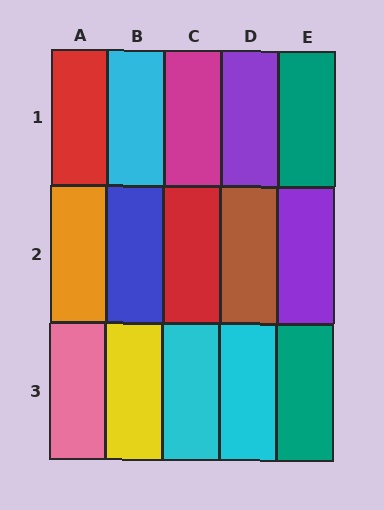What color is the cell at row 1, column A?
Red.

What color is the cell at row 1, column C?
Magenta.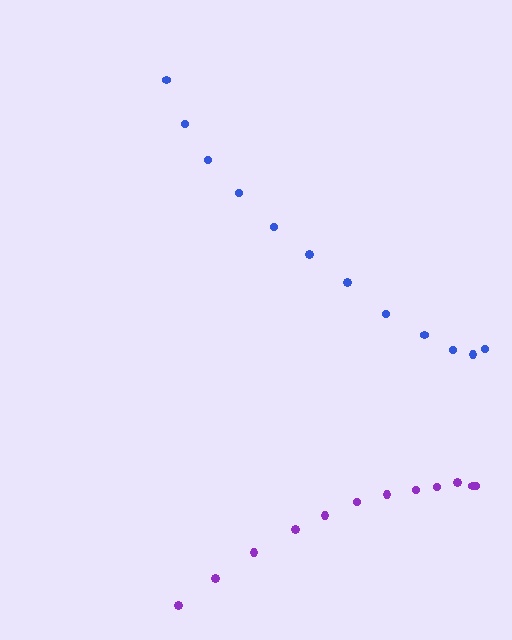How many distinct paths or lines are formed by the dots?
There are 2 distinct paths.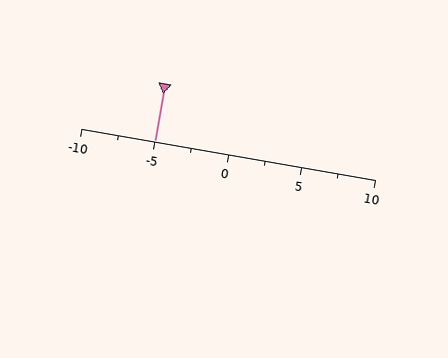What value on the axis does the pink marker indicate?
The marker indicates approximately -5.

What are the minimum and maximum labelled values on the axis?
The axis runs from -10 to 10.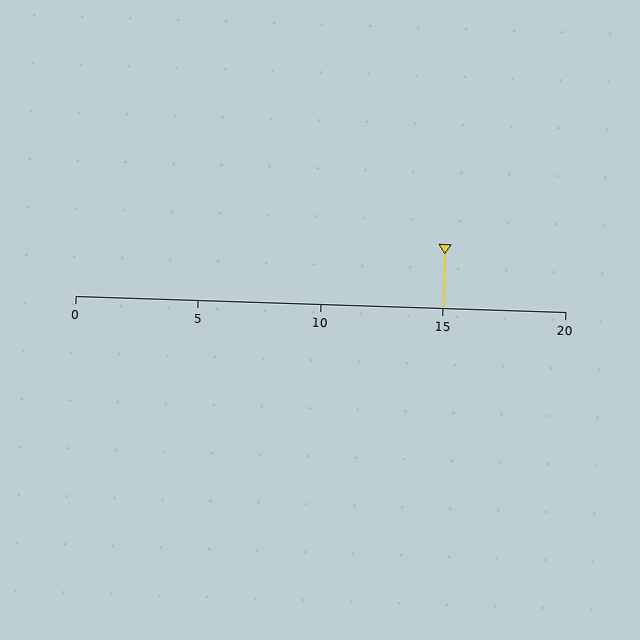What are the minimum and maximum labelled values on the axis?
The axis runs from 0 to 20.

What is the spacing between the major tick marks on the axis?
The major ticks are spaced 5 apart.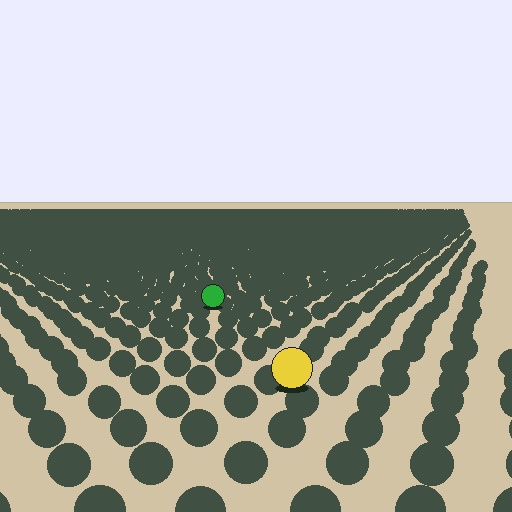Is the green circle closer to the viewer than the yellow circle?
No. The yellow circle is closer — you can tell from the texture gradient: the ground texture is coarser near it.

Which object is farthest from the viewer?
The green circle is farthest from the viewer. It appears smaller and the ground texture around it is denser.